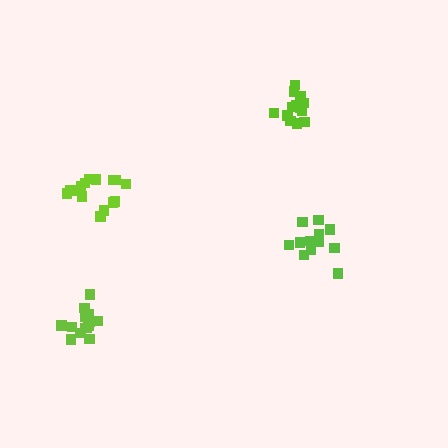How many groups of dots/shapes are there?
There are 4 groups.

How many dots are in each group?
Group 1: 15 dots, Group 2: 13 dots, Group 3: 15 dots, Group 4: 12 dots (55 total).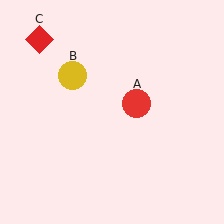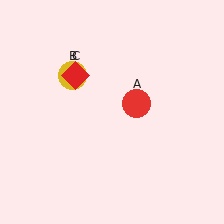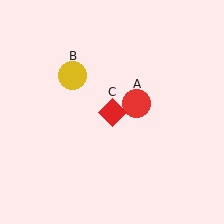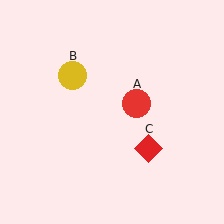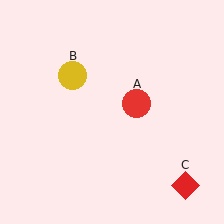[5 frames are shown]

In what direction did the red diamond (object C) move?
The red diamond (object C) moved down and to the right.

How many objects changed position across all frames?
1 object changed position: red diamond (object C).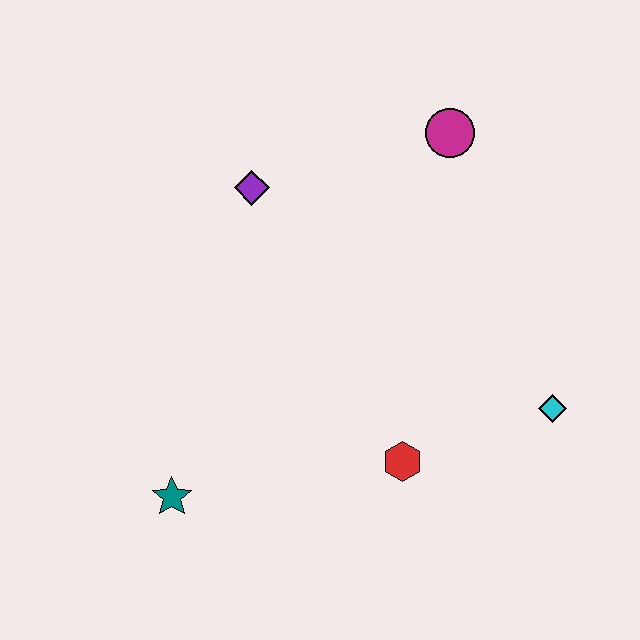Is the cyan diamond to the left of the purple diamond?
No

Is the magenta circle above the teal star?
Yes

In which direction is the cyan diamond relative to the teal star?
The cyan diamond is to the right of the teal star.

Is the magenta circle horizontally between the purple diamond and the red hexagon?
No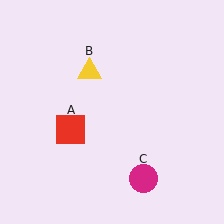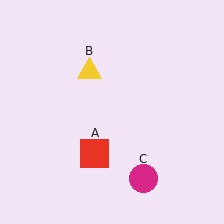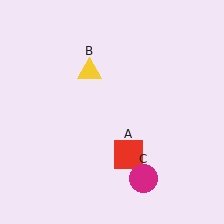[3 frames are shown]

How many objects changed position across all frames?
1 object changed position: red square (object A).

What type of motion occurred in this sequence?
The red square (object A) rotated counterclockwise around the center of the scene.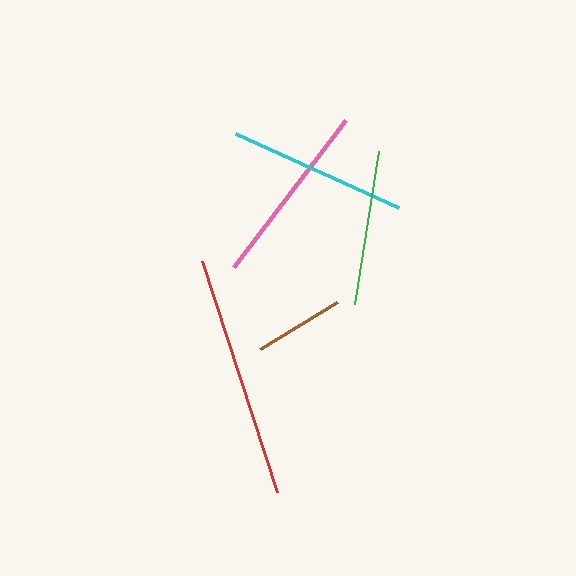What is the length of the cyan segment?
The cyan segment is approximately 179 pixels long.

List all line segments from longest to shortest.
From longest to shortest: red, pink, cyan, green, brown.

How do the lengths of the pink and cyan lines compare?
The pink and cyan lines are approximately the same length.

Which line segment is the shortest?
The brown line is the shortest at approximately 91 pixels.